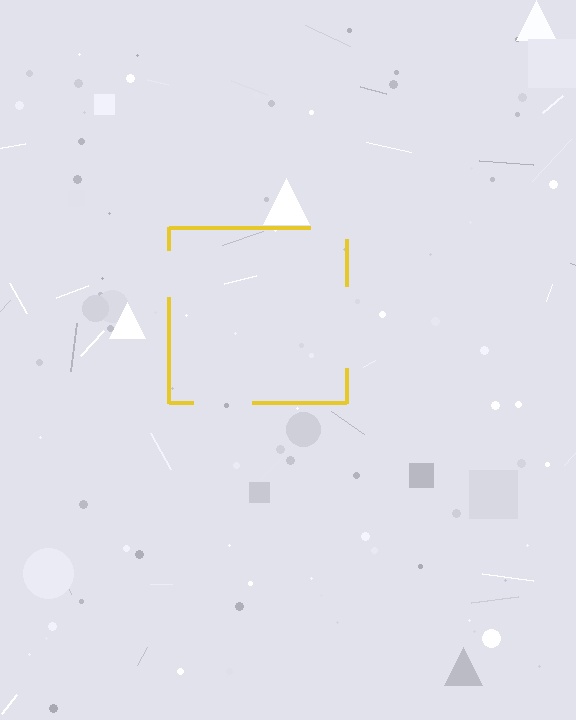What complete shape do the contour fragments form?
The contour fragments form a square.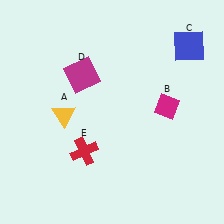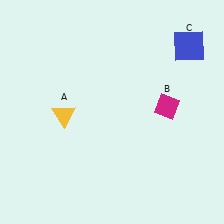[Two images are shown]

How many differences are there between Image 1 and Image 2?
There are 2 differences between the two images.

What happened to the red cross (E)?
The red cross (E) was removed in Image 2. It was in the bottom-left area of Image 1.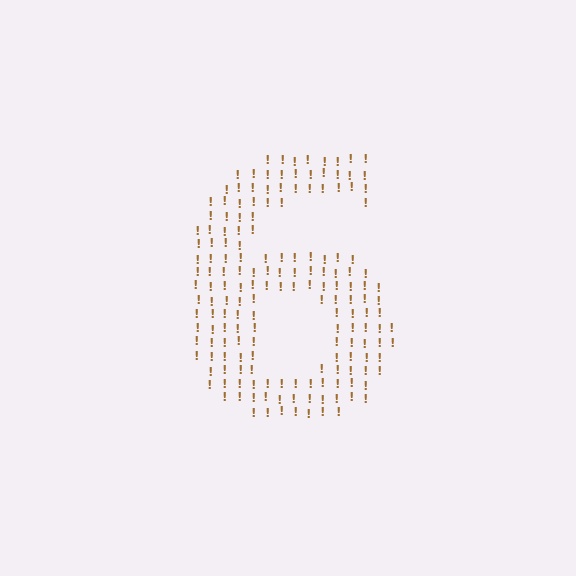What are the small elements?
The small elements are exclamation marks.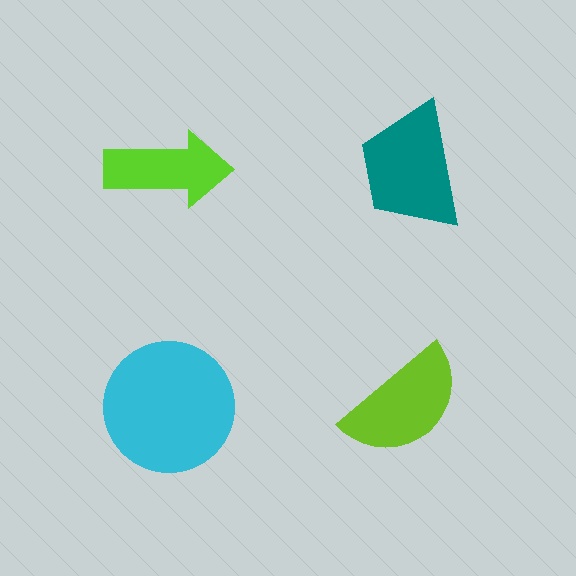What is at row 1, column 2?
A teal trapezoid.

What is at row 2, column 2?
A lime semicircle.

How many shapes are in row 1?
2 shapes.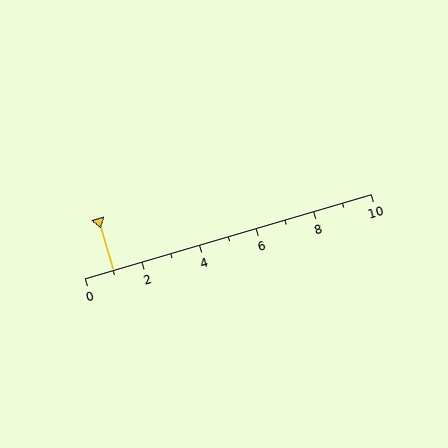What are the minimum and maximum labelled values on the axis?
The axis runs from 0 to 10.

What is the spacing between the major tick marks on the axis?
The major ticks are spaced 2 apart.